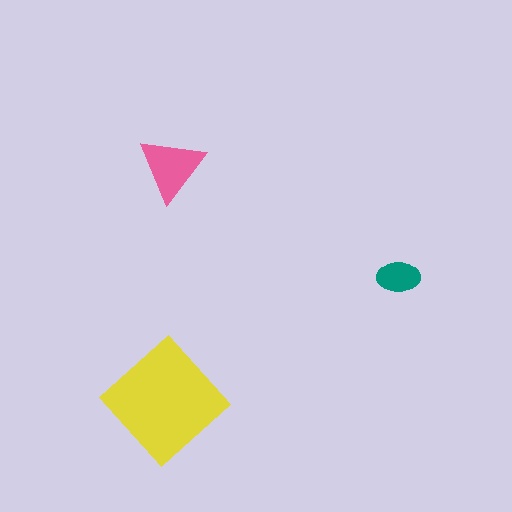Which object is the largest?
The yellow diamond.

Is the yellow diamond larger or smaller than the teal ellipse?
Larger.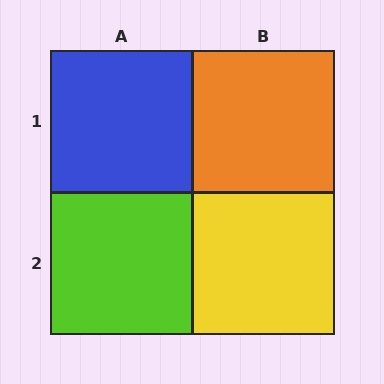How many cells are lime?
1 cell is lime.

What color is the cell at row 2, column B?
Yellow.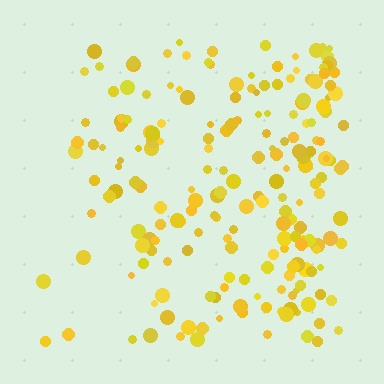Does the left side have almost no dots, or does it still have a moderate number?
Still a moderate number, just noticeably fewer than the right.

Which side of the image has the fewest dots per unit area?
The left.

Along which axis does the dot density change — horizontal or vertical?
Horizontal.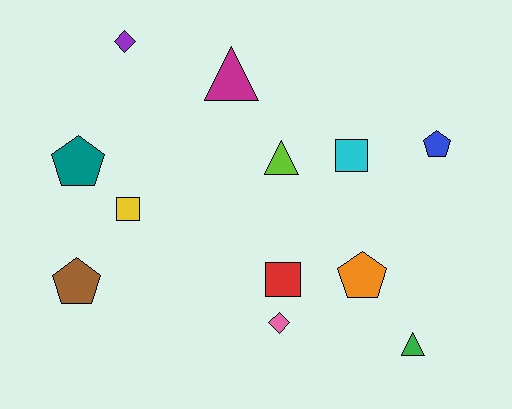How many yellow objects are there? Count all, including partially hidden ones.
There is 1 yellow object.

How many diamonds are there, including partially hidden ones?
There are 2 diamonds.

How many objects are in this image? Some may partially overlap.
There are 12 objects.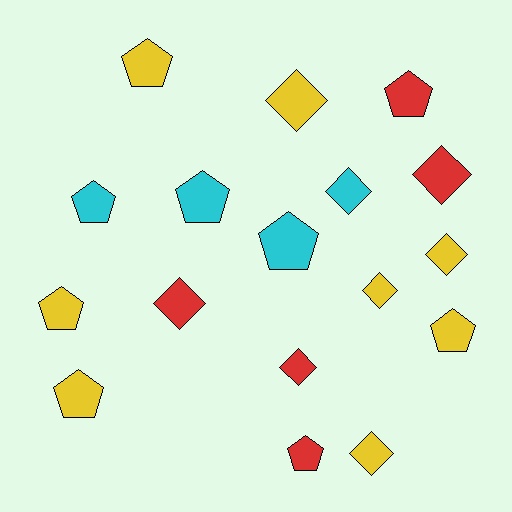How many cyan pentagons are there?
There are 3 cyan pentagons.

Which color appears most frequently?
Yellow, with 8 objects.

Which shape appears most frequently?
Pentagon, with 9 objects.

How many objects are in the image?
There are 17 objects.